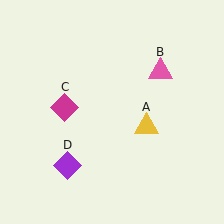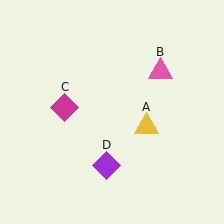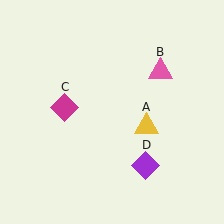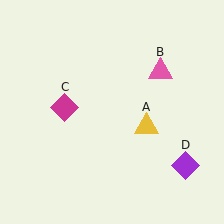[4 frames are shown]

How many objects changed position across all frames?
1 object changed position: purple diamond (object D).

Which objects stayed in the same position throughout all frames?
Yellow triangle (object A) and pink triangle (object B) and magenta diamond (object C) remained stationary.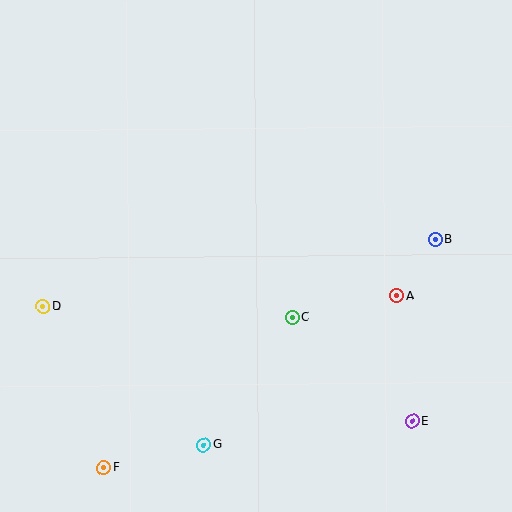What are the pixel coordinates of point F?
Point F is at (104, 468).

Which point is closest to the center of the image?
Point C at (292, 317) is closest to the center.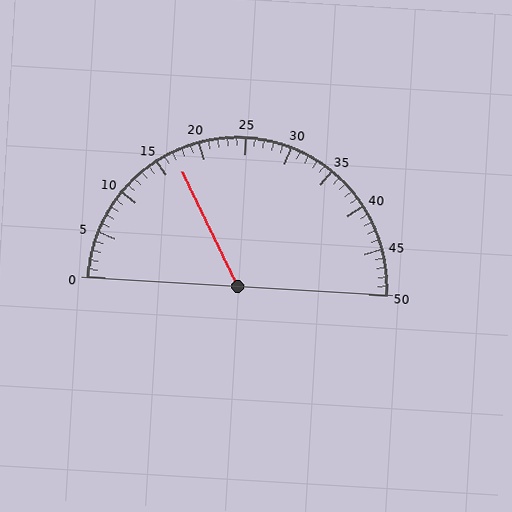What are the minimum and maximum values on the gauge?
The gauge ranges from 0 to 50.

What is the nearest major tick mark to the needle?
The nearest major tick mark is 15.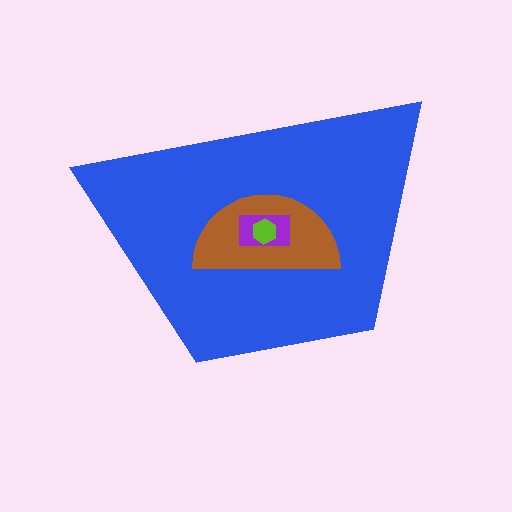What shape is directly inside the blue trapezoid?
The brown semicircle.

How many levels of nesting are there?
4.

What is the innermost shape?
The lime hexagon.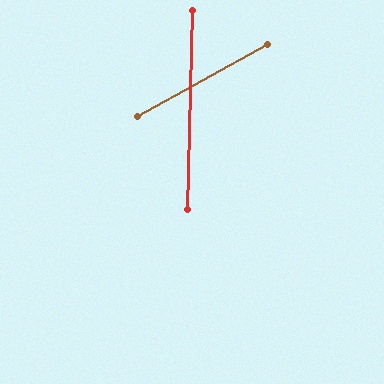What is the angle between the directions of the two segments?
Approximately 59 degrees.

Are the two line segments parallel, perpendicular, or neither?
Neither parallel nor perpendicular — they differ by about 59°.